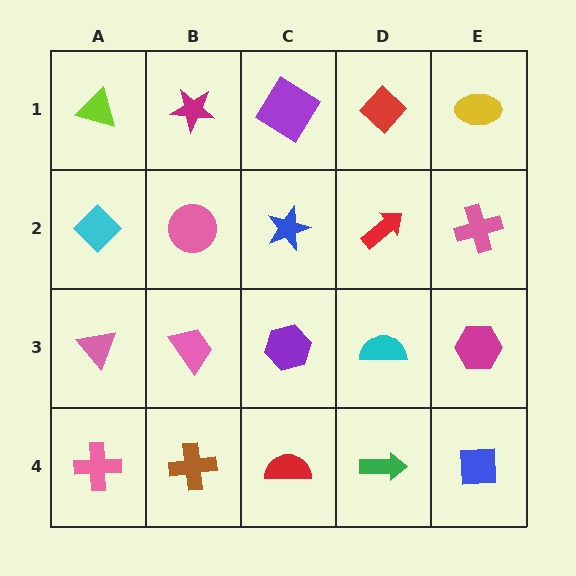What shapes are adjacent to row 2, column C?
A purple diamond (row 1, column C), a purple hexagon (row 3, column C), a pink circle (row 2, column B), a red arrow (row 2, column D).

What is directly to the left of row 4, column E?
A green arrow.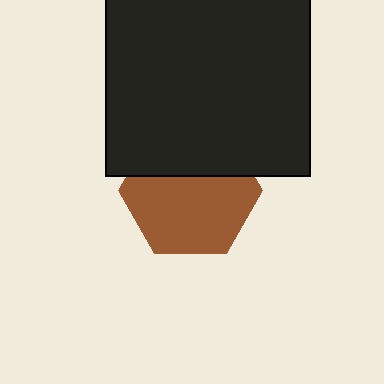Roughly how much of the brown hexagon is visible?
About half of it is visible (roughly 63%).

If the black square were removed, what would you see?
You would see the complete brown hexagon.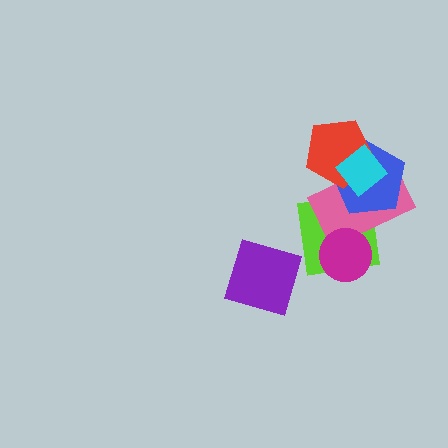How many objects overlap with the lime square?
3 objects overlap with the lime square.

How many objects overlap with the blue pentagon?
4 objects overlap with the blue pentagon.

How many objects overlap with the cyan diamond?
3 objects overlap with the cyan diamond.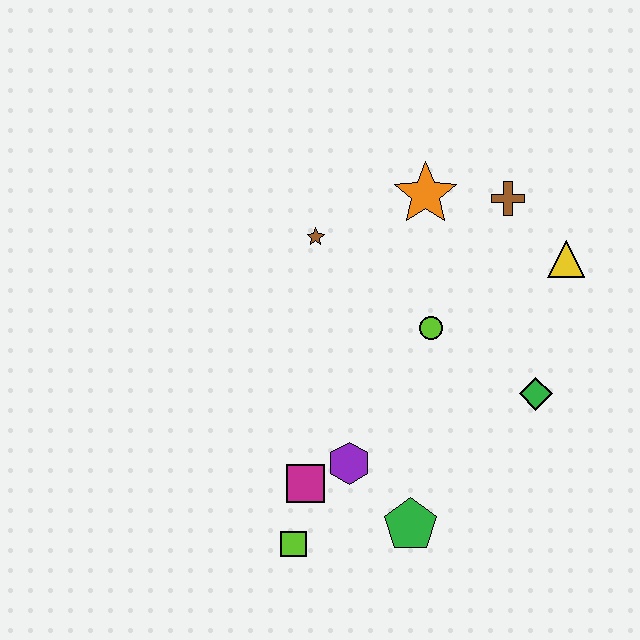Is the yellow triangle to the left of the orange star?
No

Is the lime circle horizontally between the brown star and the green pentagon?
No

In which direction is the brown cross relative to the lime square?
The brown cross is above the lime square.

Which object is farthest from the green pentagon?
The brown cross is farthest from the green pentagon.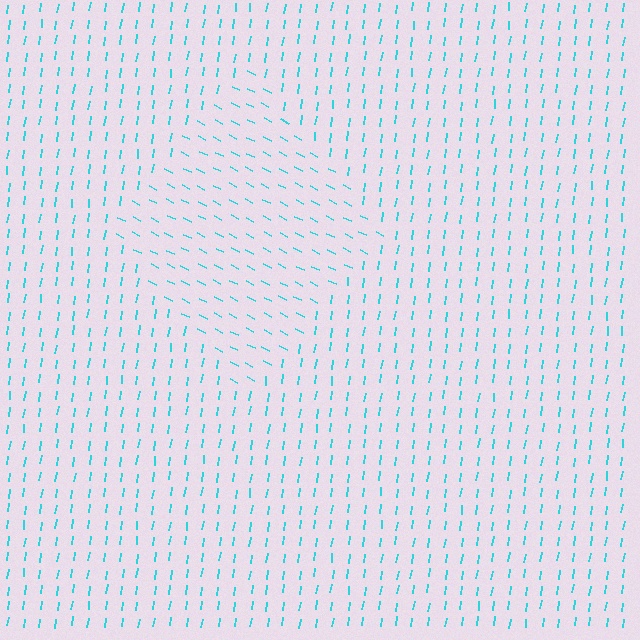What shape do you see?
I see a diamond.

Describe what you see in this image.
The image is filled with small cyan line segments. A diamond region in the image has lines oriented differently from the surrounding lines, creating a visible texture boundary.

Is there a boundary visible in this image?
Yes, there is a texture boundary formed by a change in line orientation.